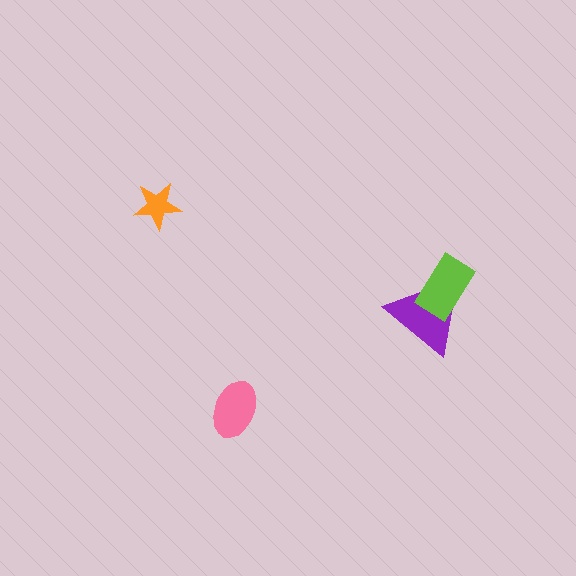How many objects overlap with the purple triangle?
1 object overlaps with the purple triangle.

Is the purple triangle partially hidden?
Yes, it is partially covered by another shape.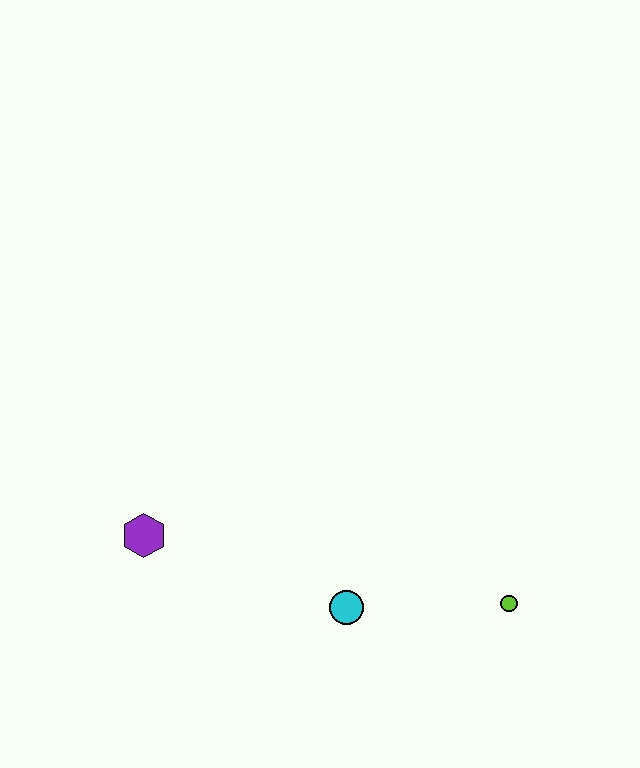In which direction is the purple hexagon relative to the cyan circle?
The purple hexagon is to the left of the cyan circle.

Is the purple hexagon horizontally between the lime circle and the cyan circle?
No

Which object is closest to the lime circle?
The cyan circle is closest to the lime circle.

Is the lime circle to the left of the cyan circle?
No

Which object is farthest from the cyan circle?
The purple hexagon is farthest from the cyan circle.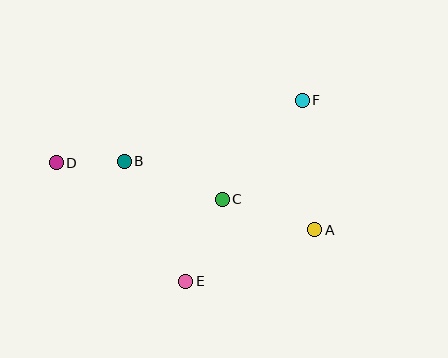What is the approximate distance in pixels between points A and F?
The distance between A and F is approximately 130 pixels.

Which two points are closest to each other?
Points B and D are closest to each other.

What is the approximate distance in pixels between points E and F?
The distance between E and F is approximately 215 pixels.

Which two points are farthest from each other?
Points A and D are farthest from each other.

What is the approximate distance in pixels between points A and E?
The distance between A and E is approximately 139 pixels.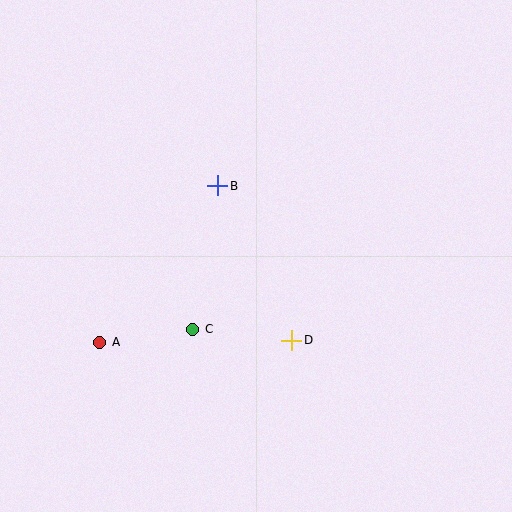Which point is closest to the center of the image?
Point B at (218, 186) is closest to the center.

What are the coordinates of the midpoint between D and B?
The midpoint between D and B is at (255, 263).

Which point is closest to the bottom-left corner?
Point A is closest to the bottom-left corner.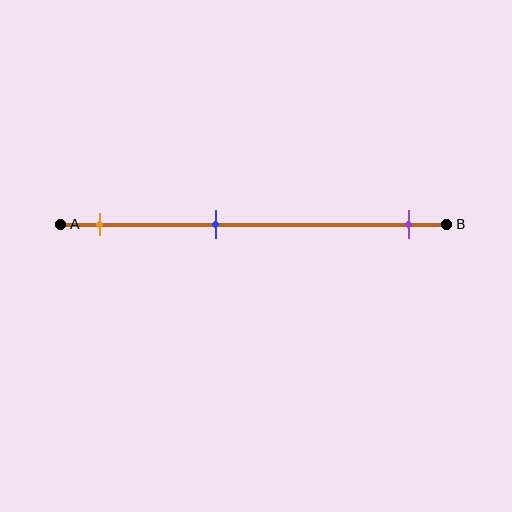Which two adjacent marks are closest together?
The orange and blue marks are the closest adjacent pair.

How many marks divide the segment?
There are 3 marks dividing the segment.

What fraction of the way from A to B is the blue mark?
The blue mark is approximately 40% (0.4) of the way from A to B.